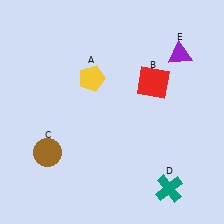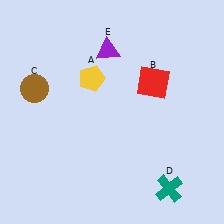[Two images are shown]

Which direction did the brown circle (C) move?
The brown circle (C) moved up.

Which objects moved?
The objects that moved are: the brown circle (C), the purple triangle (E).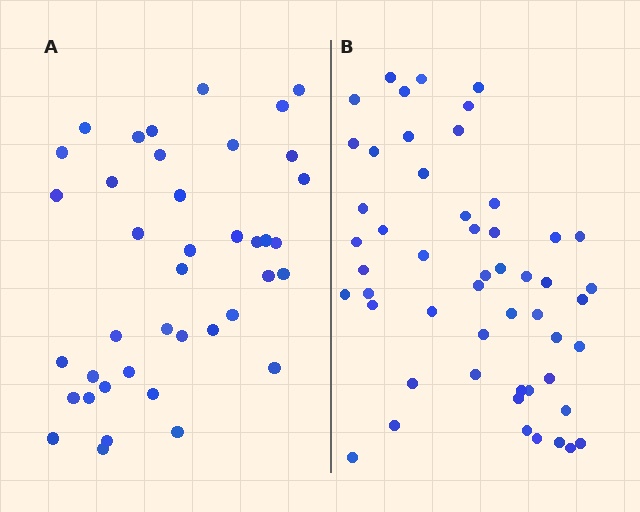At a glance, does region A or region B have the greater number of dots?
Region B (the right region) has more dots.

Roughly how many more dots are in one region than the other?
Region B has roughly 12 or so more dots than region A.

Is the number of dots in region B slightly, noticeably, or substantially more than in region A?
Region B has noticeably more, but not dramatically so. The ratio is roughly 1.3 to 1.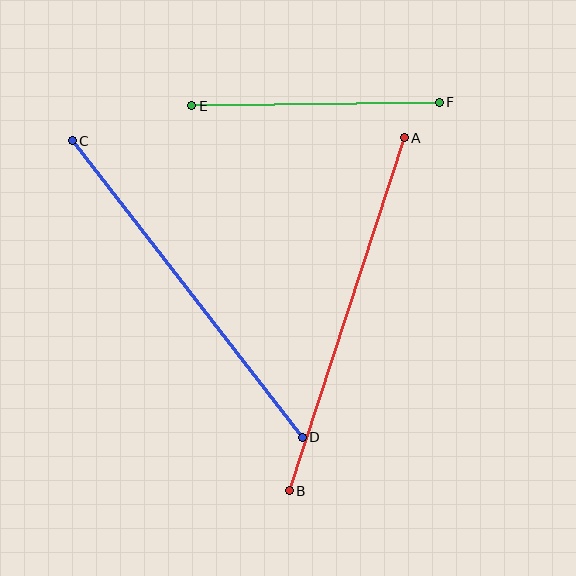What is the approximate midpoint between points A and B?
The midpoint is at approximately (347, 314) pixels.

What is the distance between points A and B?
The distance is approximately 371 pixels.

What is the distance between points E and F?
The distance is approximately 248 pixels.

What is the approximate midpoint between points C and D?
The midpoint is at approximately (187, 289) pixels.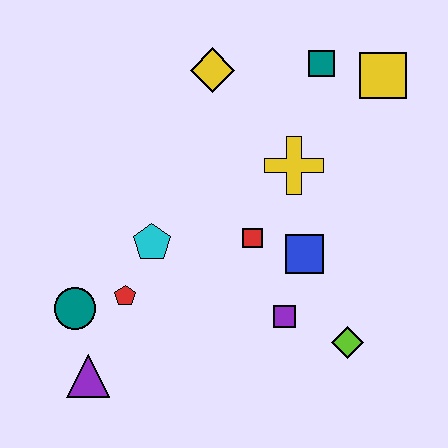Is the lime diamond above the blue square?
No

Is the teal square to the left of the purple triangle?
No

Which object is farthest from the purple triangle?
The yellow square is farthest from the purple triangle.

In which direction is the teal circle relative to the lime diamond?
The teal circle is to the left of the lime diamond.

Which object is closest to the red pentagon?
The teal circle is closest to the red pentagon.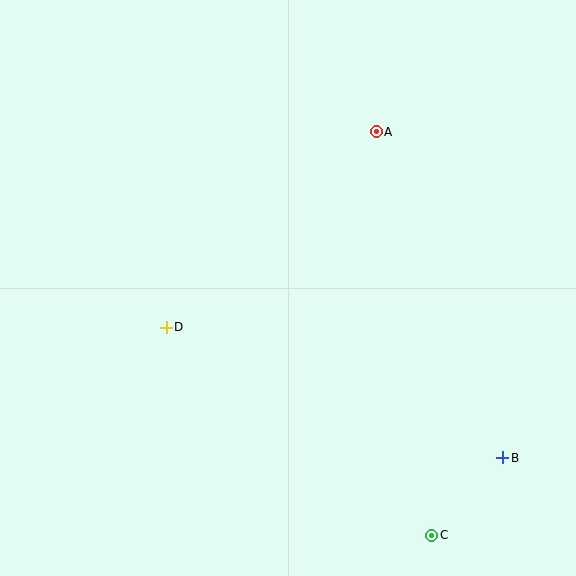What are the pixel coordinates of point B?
Point B is at (503, 458).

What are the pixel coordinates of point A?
Point A is at (376, 132).